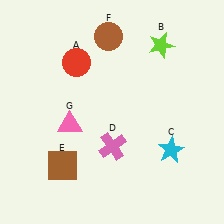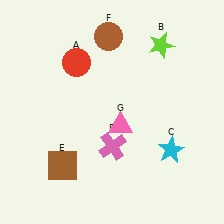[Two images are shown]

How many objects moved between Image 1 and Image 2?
1 object moved between the two images.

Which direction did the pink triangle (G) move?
The pink triangle (G) moved right.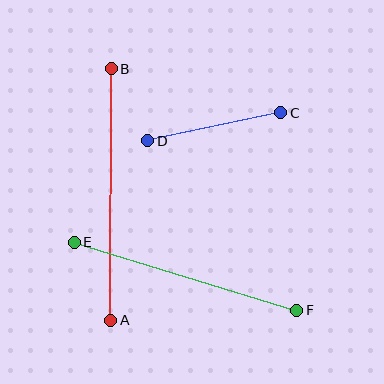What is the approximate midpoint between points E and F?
The midpoint is at approximately (185, 276) pixels.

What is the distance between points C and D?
The distance is approximately 136 pixels.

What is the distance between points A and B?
The distance is approximately 251 pixels.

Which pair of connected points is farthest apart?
Points A and B are farthest apart.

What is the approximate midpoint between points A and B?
The midpoint is at approximately (111, 195) pixels.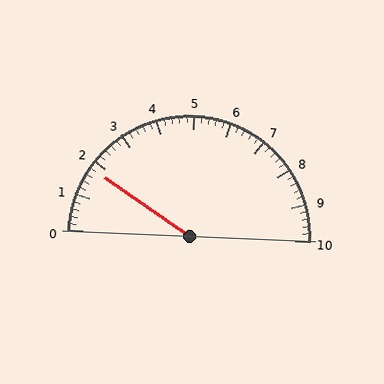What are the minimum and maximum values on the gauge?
The gauge ranges from 0 to 10.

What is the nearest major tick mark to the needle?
The nearest major tick mark is 2.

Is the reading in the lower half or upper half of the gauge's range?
The reading is in the lower half of the range (0 to 10).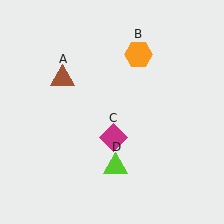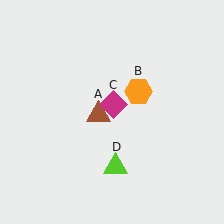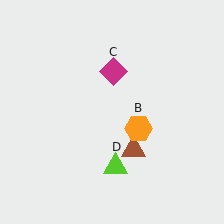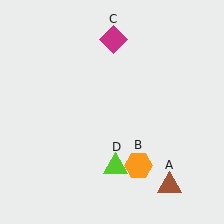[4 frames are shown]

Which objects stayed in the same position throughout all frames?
Lime triangle (object D) remained stationary.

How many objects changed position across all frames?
3 objects changed position: brown triangle (object A), orange hexagon (object B), magenta diamond (object C).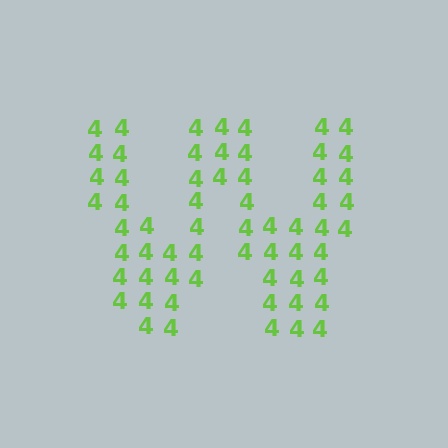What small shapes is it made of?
It is made of small digit 4's.